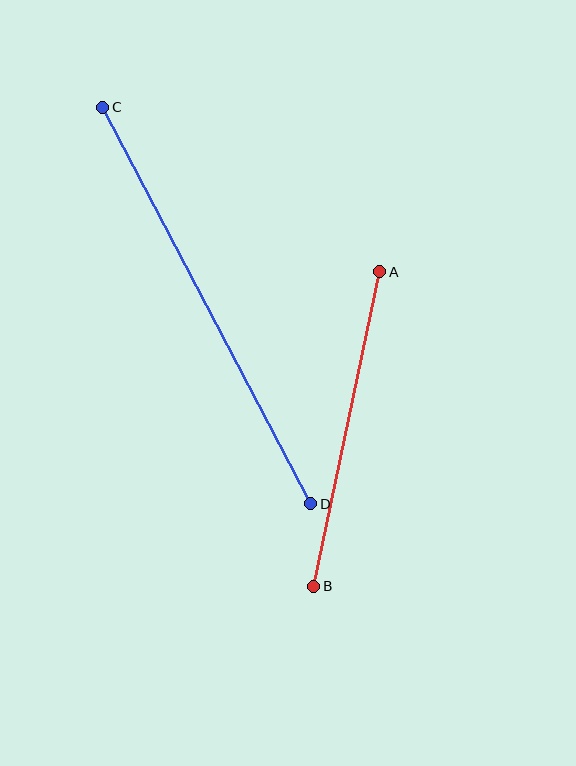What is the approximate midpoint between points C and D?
The midpoint is at approximately (207, 306) pixels.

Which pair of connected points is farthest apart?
Points C and D are farthest apart.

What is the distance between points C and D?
The distance is approximately 448 pixels.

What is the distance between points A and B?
The distance is approximately 321 pixels.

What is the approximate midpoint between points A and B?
The midpoint is at approximately (347, 429) pixels.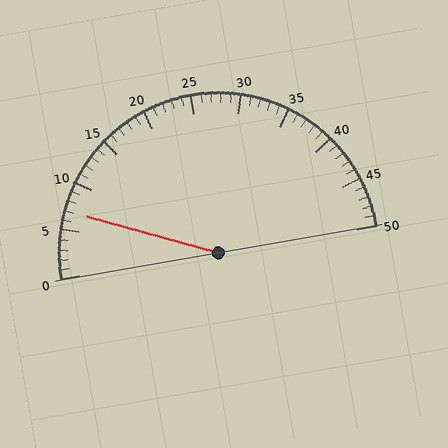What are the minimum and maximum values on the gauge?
The gauge ranges from 0 to 50.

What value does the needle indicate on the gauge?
The needle indicates approximately 7.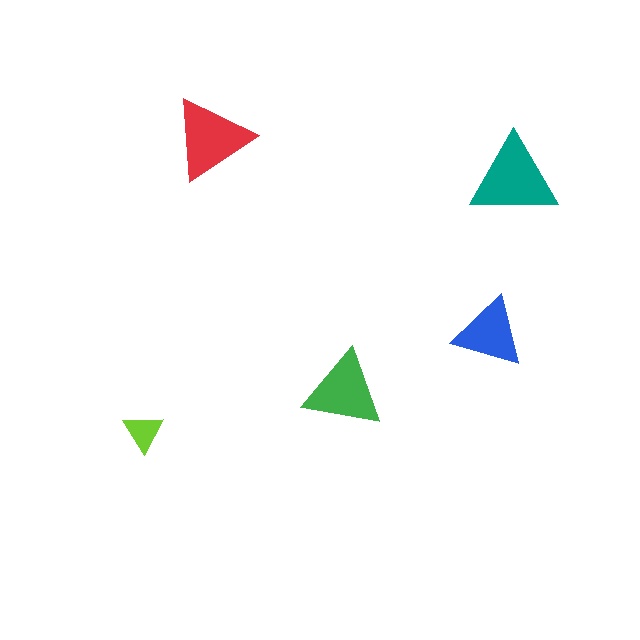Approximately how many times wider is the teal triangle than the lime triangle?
About 2 times wider.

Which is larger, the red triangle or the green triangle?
The red one.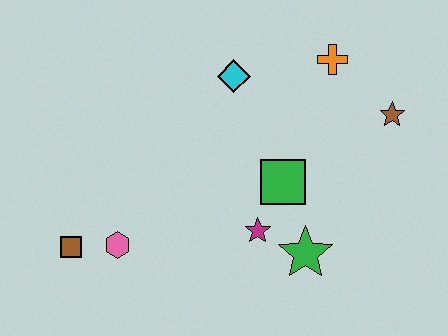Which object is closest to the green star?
The magenta star is closest to the green star.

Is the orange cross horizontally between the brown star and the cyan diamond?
Yes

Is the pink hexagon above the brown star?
No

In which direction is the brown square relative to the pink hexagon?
The brown square is to the left of the pink hexagon.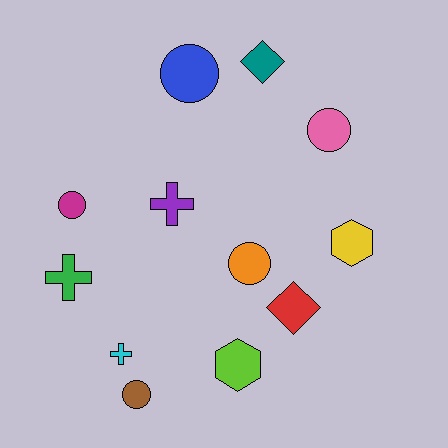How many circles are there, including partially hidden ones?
There are 5 circles.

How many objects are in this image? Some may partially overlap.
There are 12 objects.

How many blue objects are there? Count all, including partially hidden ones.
There is 1 blue object.